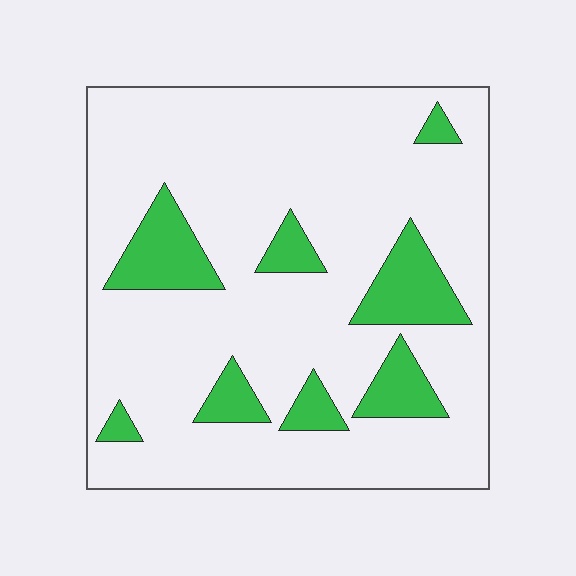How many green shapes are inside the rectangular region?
8.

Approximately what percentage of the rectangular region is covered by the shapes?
Approximately 15%.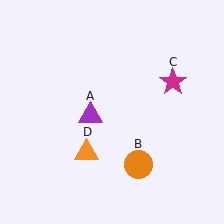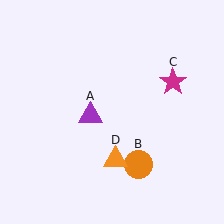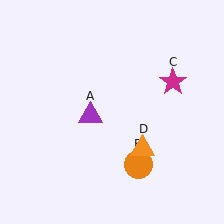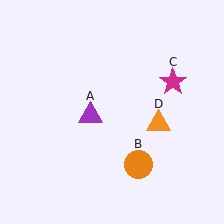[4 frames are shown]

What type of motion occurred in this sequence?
The orange triangle (object D) rotated counterclockwise around the center of the scene.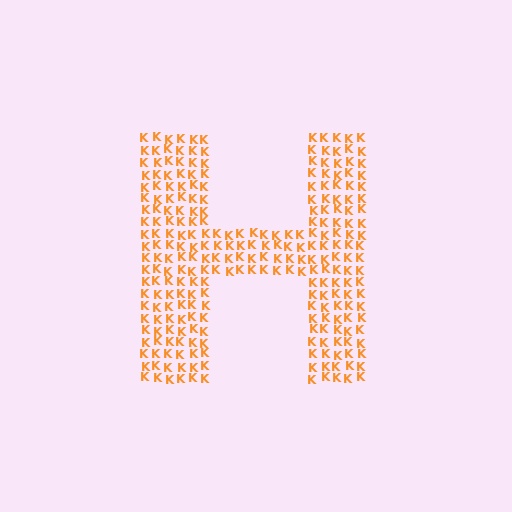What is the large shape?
The large shape is the letter H.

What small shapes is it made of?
It is made of small letter K's.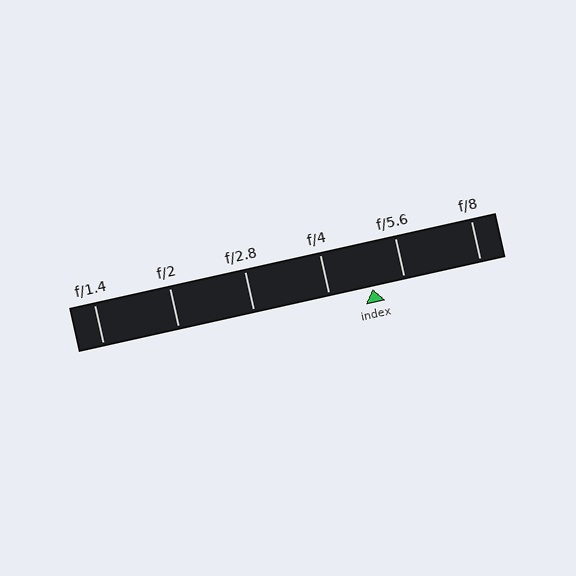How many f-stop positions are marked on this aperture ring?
There are 6 f-stop positions marked.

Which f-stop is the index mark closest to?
The index mark is closest to f/5.6.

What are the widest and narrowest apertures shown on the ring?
The widest aperture shown is f/1.4 and the narrowest is f/8.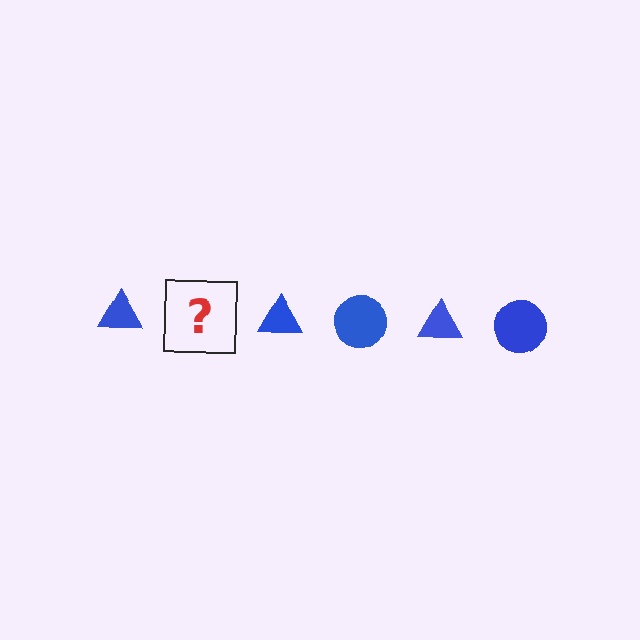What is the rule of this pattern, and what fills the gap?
The rule is that the pattern cycles through triangle, circle shapes in blue. The gap should be filled with a blue circle.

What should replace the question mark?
The question mark should be replaced with a blue circle.